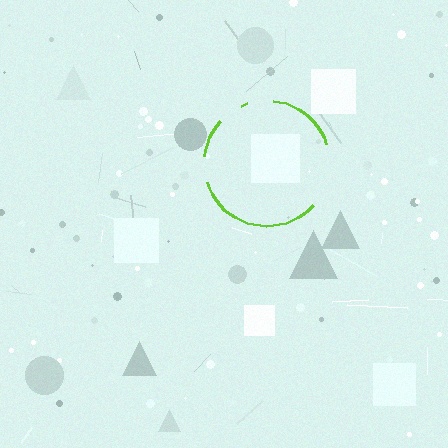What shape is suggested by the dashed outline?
The dashed outline suggests a circle.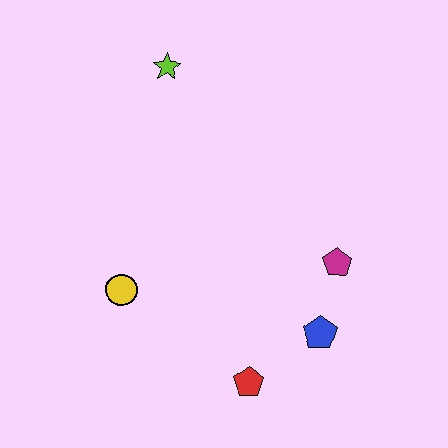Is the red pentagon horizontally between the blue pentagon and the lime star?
Yes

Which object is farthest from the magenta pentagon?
The lime star is farthest from the magenta pentagon.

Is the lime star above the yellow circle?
Yes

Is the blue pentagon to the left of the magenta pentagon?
Yes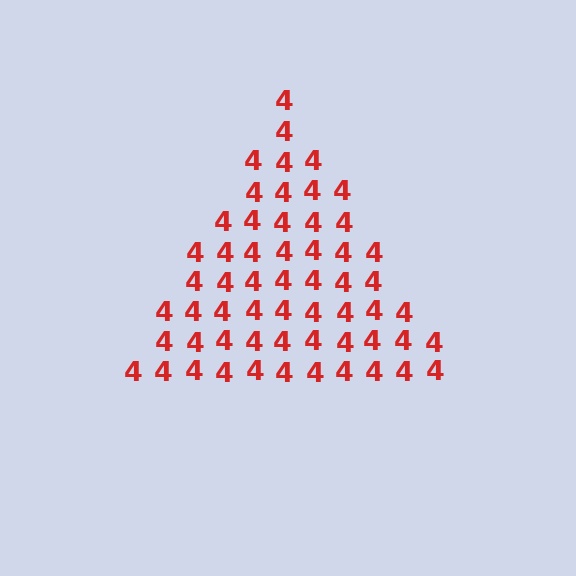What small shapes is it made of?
It is made of small digit 4's.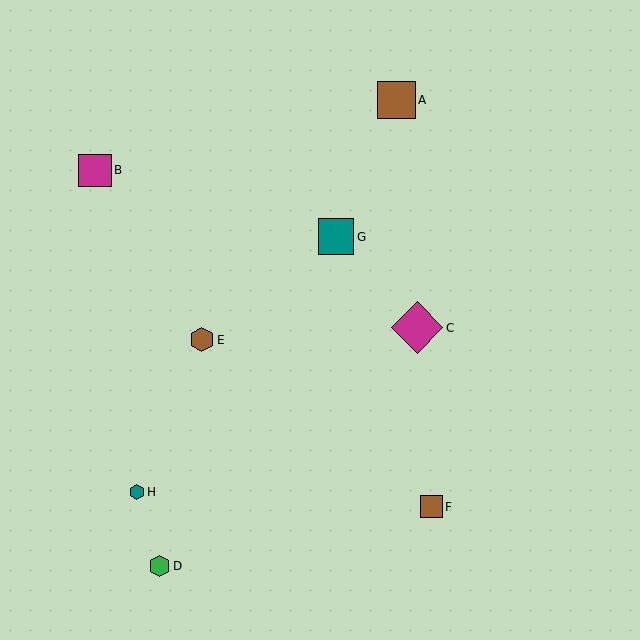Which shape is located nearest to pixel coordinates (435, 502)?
The brown square (labeled F) at (431, 507) is nearest to that location.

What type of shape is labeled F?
Shape F is a brown square.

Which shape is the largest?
The magenta diamond (labeled C) is the largest.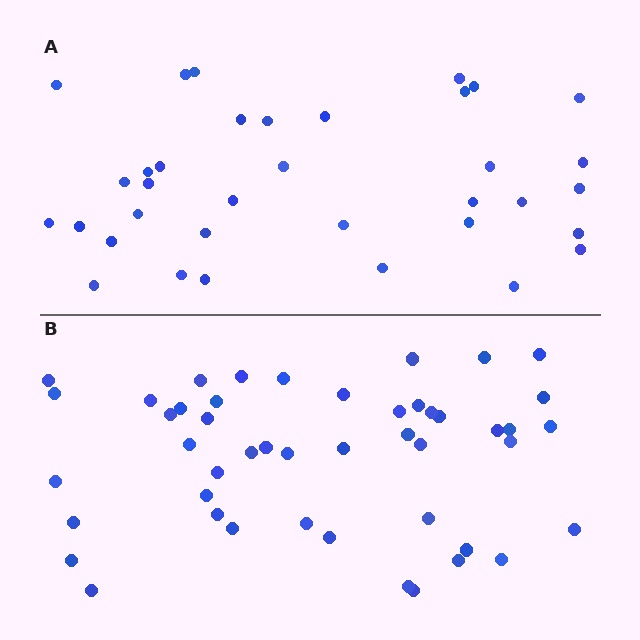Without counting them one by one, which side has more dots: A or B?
Region B (the bottom region) has more dots.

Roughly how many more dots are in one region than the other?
Region B has roughly 12 or so more dots than region A.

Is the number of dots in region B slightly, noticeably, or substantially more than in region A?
Region B has noticeably more, but not dramatically so. The ratio is roughly 1.3 to 1.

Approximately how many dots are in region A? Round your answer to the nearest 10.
About 40 dots. (The exact count is 35, which rounds to 40.)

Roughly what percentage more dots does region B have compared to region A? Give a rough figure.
About 35% more.